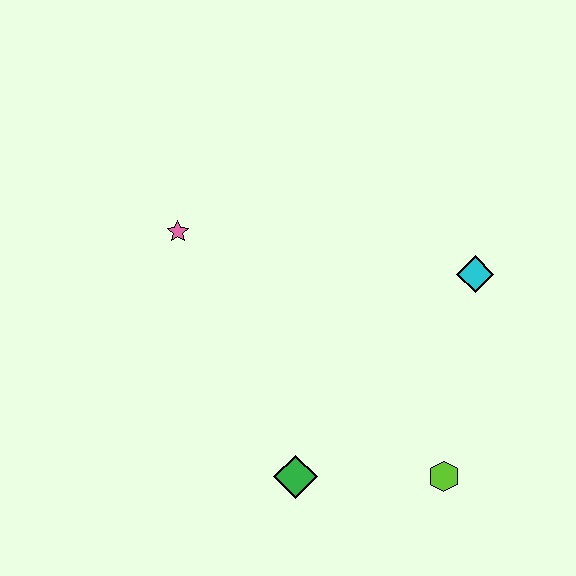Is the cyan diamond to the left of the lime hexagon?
No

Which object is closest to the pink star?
The green diamond is closest to the pink star.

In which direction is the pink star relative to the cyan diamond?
The pink star is to the left of the cyan diamond.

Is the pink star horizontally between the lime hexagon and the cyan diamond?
No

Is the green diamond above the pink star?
No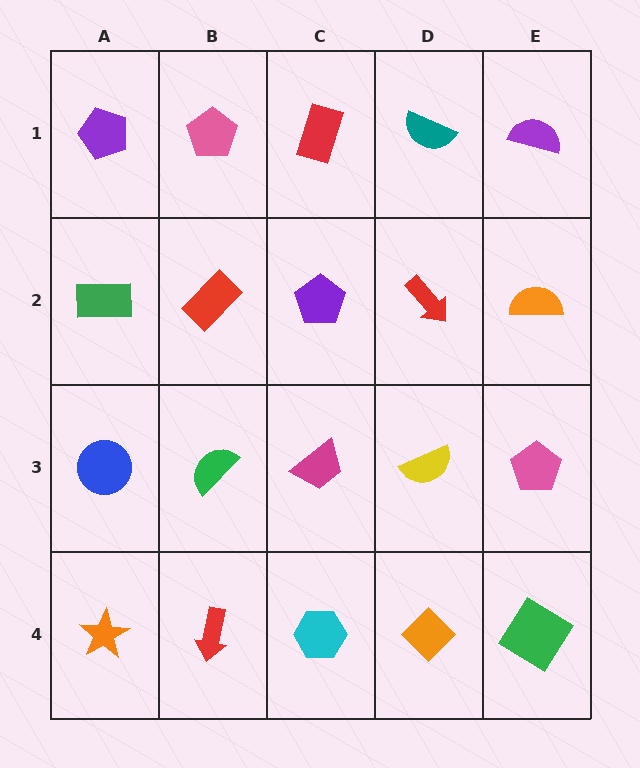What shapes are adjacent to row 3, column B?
A red rectangle (row 2, column B), a red arrow (row 4, column B), a blue circle (row 3, column A), a magenta trapezoid (row 3, column C).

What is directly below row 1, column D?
A red arrow.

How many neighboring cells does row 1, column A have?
2.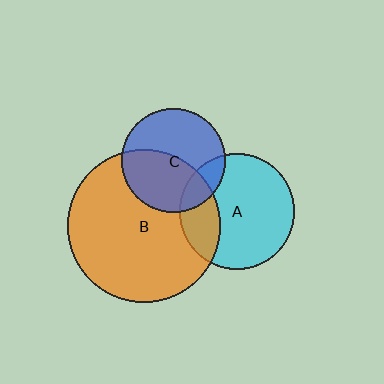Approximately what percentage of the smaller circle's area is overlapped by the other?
Approximately 25%.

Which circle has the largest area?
Circle B (orange).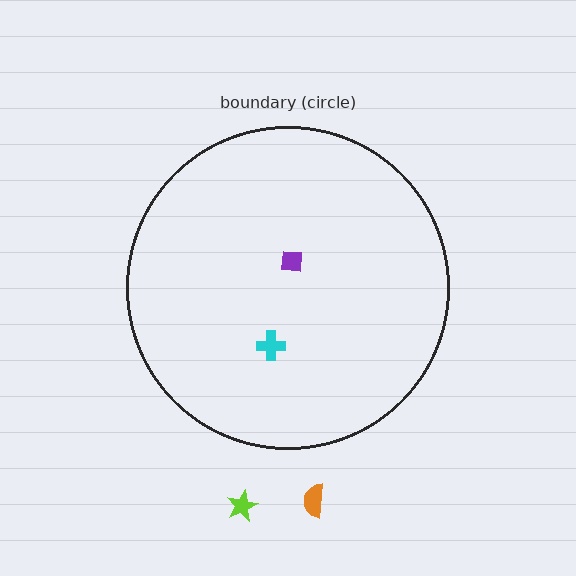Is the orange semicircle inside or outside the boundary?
Outside.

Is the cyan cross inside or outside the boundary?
Inside.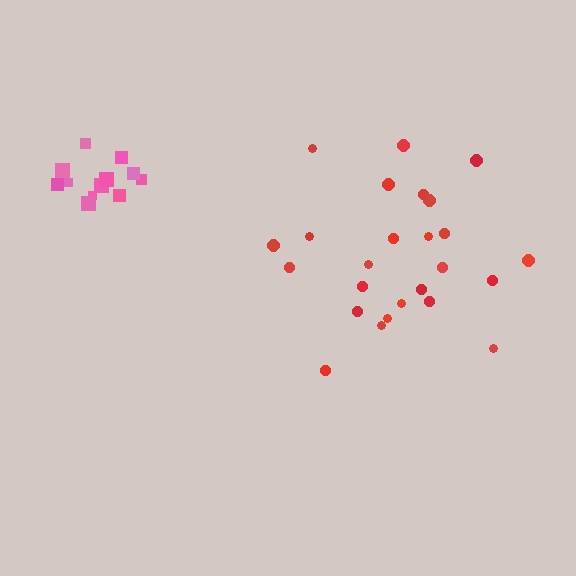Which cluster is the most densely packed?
Pink.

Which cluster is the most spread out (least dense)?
Red.